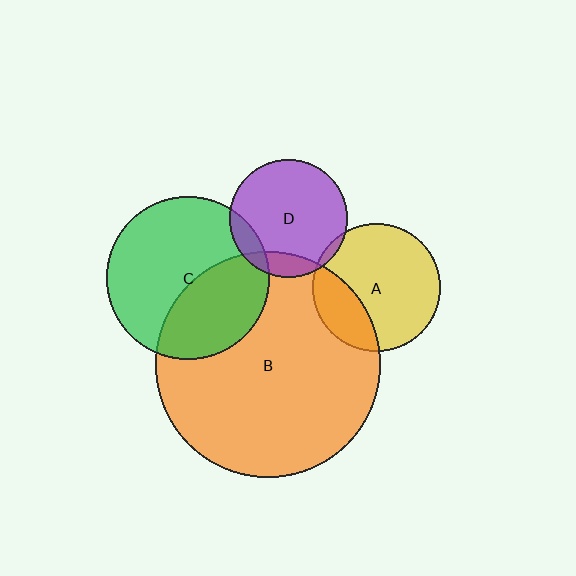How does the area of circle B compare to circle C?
Approximately 1.9 times.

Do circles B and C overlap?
Yes.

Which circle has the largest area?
Circle B (orange).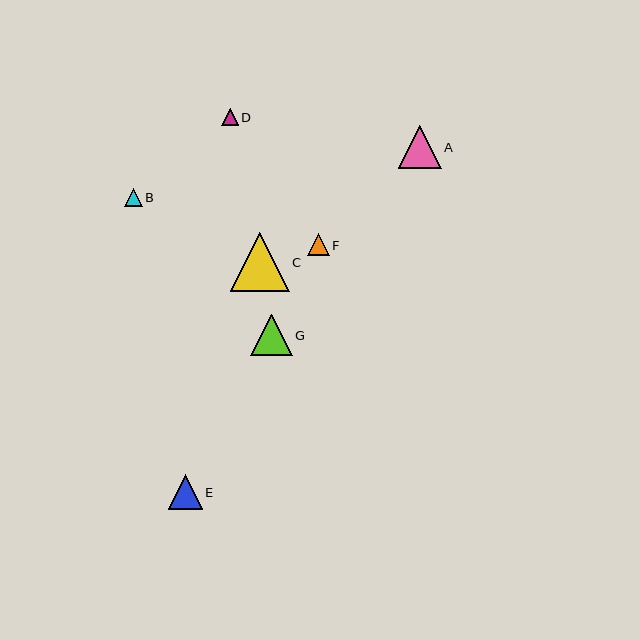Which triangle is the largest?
Triangle C is the largest with a size of approximately 59 pixels.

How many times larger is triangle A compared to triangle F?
Triangle A is approximately 2.0 times the size of triangle F.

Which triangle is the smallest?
Triangle D is the smallest with a size of approximately 16 pixels.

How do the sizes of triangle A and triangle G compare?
Triangle A and triangle G are approximately the same size.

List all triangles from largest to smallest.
From largest to smallest: C, A, G, E, F, B, D.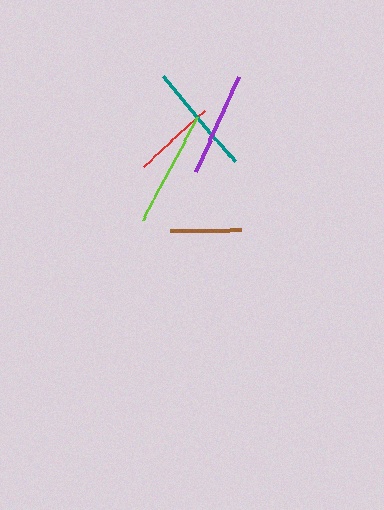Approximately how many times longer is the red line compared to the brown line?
The red line is approximately 1.2 times the length of the brown line.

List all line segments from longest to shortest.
From longest to shortest: lime, teal, purple, red, brown.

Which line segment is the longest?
The lime line is the longest at approximately 116 pixels.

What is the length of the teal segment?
The teal segment is approximately 112 pixels long.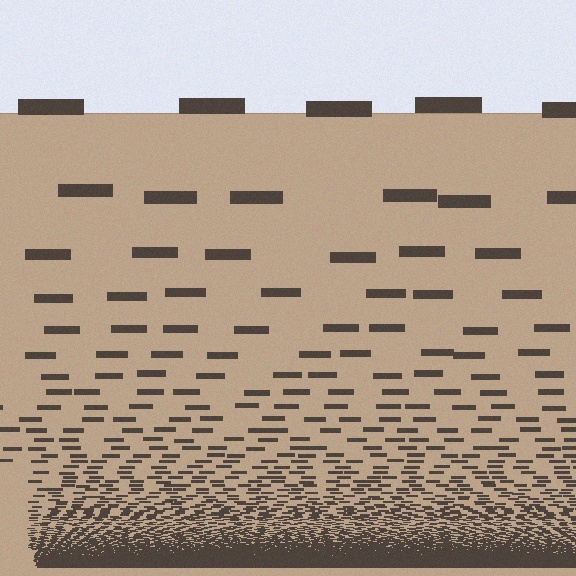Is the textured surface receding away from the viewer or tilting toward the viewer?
The surface appears to tilt toward the viewer. Texture elements get larger and sparser toward the top.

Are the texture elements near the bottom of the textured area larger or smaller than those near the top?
Smaller. The gradient is inverted — elements near the bottom are smaller and denser.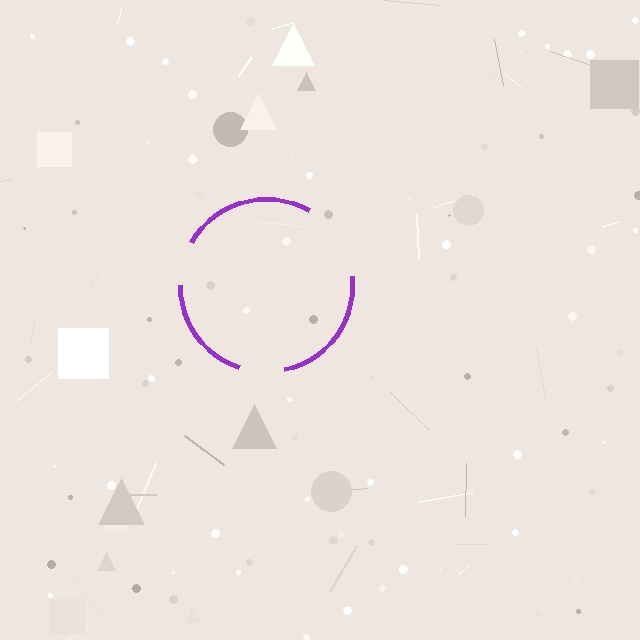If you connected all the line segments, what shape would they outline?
They would outline a circle.